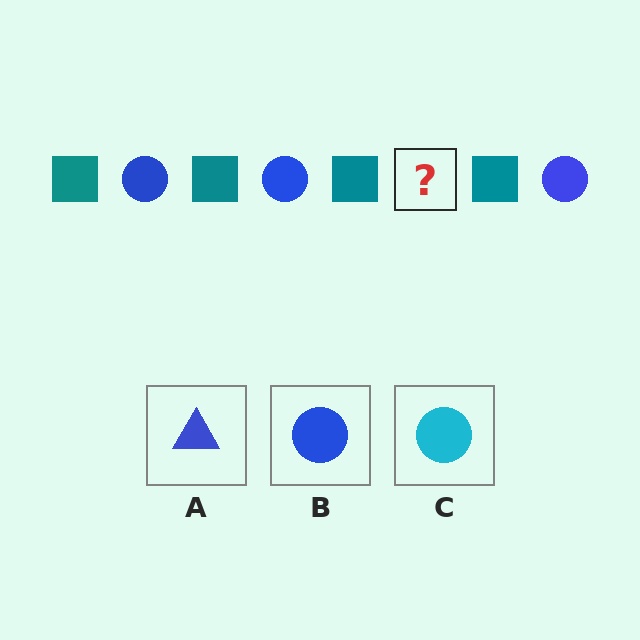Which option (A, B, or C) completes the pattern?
B.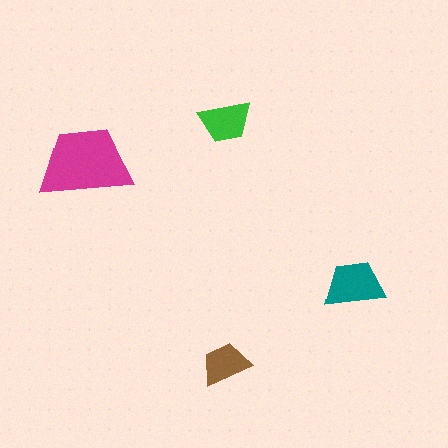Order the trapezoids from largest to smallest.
the magenta one, the teal one, the green one, the brown one.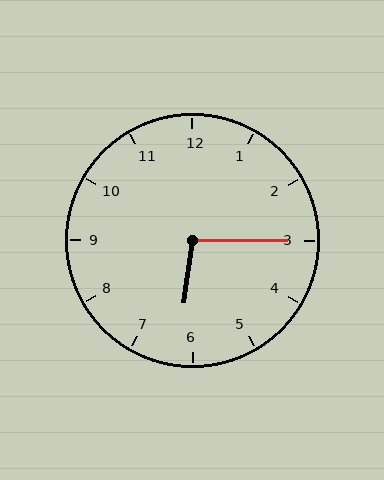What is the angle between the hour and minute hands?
Approximately 98 degrees.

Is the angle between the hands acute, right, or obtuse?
It is obtuse.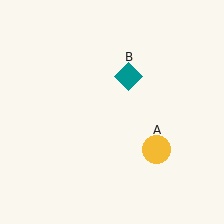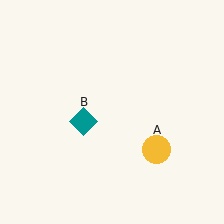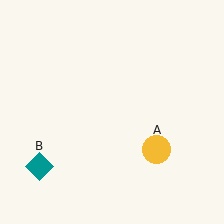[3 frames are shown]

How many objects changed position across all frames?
1 object changed position: teal diamond (object B).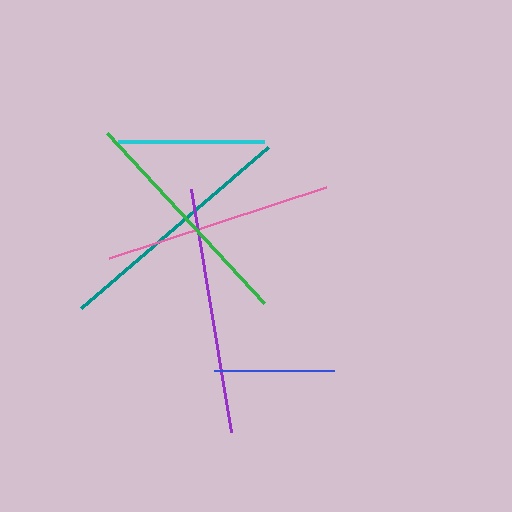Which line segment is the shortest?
The blue line is the shortest at approximately 120 pixels.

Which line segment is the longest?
The purple line is the longest at approximately 247 pixels.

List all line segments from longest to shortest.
From longest to shortest: purple, teal, green, pink, cyan, blue.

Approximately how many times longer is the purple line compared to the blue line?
The purple line is approximately 2.1 times the length of the blue line.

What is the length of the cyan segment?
The cyan segment is approximately 147 pixels long.